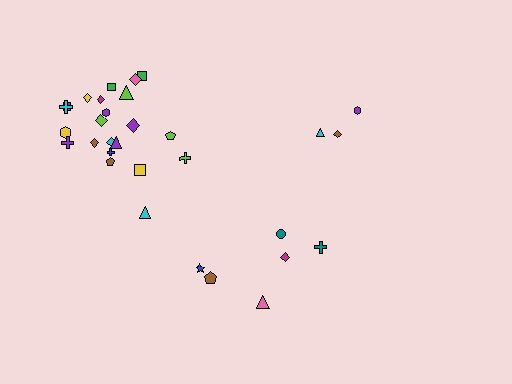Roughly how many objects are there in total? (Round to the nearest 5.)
Roughly 30 objects in total.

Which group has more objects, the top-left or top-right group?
The top-left group.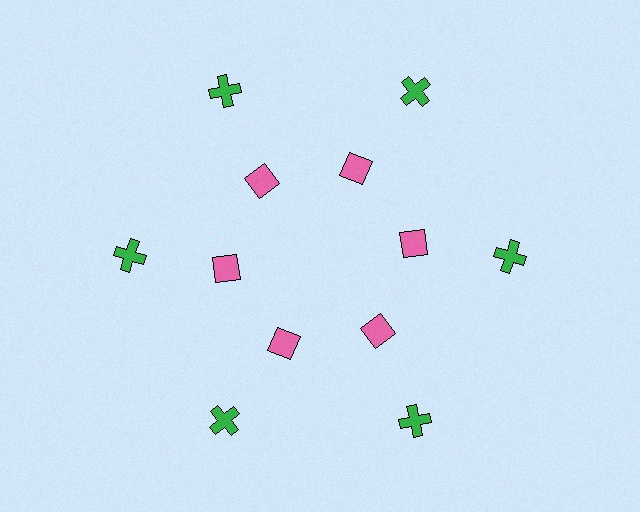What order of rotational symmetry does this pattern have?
This pattern has 6-fold rotational symmetry.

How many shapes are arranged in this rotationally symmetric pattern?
There are 12 shapes, arranged in 6 groups of 2.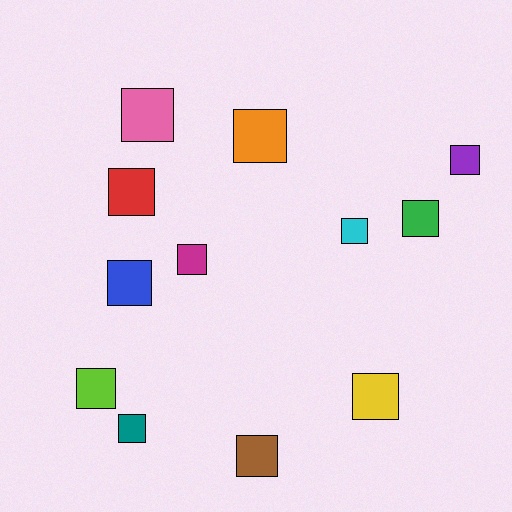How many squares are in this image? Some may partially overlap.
There are 12 squares.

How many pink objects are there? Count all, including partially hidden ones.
There is 1 pink object.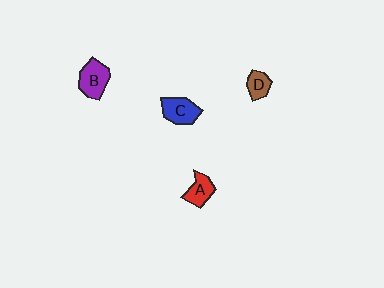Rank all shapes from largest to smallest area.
From largest to smallest: B (purple), C (blue), A (red), D (brown).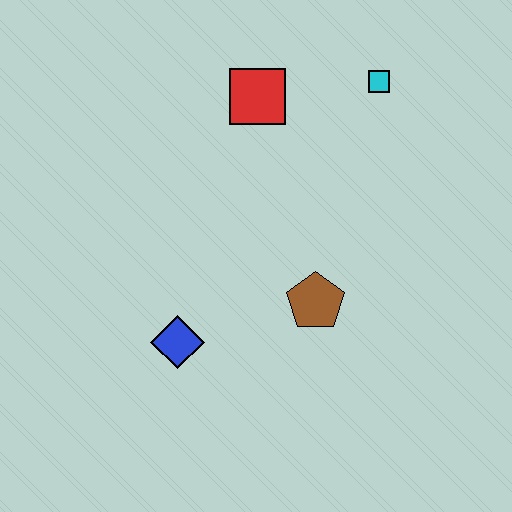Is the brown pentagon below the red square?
Yes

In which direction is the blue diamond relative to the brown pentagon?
The blue diamond is to the left of the brown pentagon.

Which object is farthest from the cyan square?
The blue diamond is farthest from the cyan square.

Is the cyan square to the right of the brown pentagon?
Yes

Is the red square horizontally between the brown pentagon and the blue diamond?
Yes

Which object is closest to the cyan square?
The red square is closest to the cyan square.